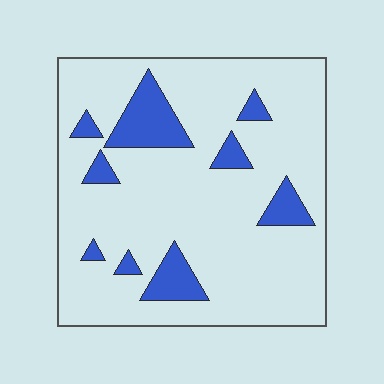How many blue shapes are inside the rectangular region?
9.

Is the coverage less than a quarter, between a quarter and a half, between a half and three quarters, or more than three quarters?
Less than a quarter.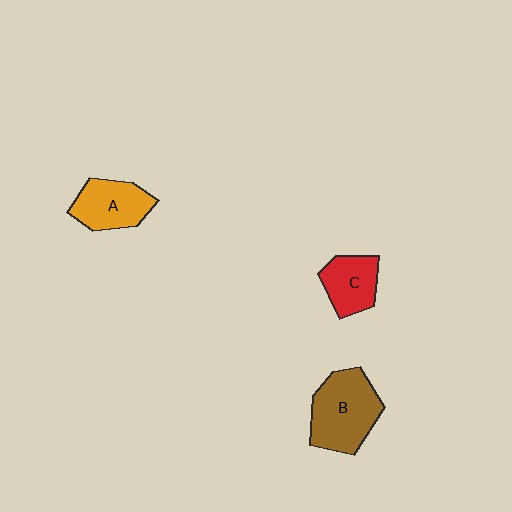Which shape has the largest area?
Shape B (brown).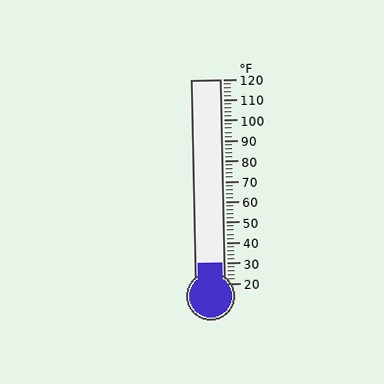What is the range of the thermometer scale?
The thermometer scale ranges from 20°F to 120°F.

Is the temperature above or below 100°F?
The temperature is below 100°F.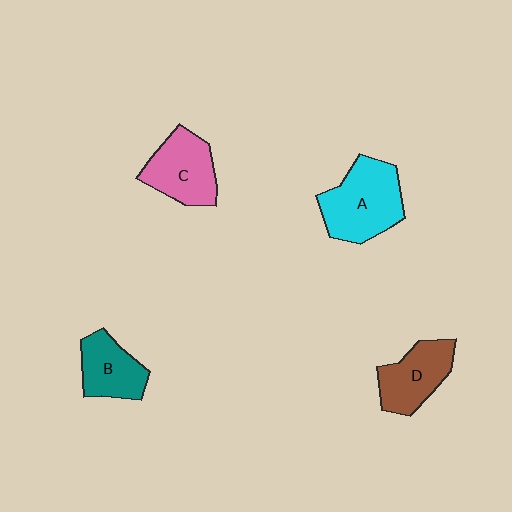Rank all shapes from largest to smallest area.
From largest to smallest: A (cyan), C (pink), D (brown), B (teal).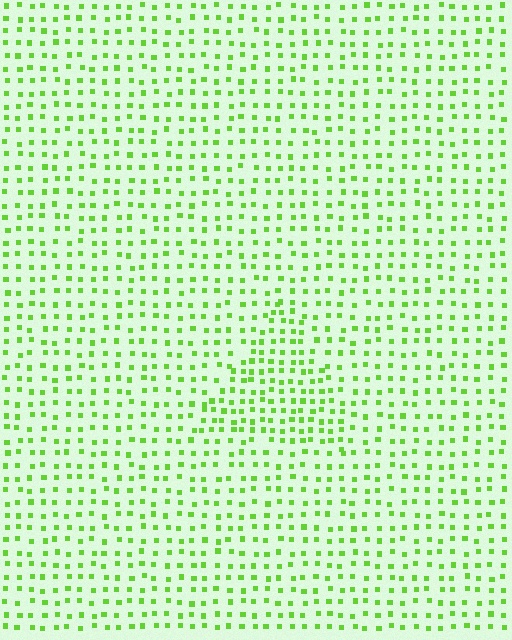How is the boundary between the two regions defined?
The boundary is defined by a change in element density (approximately 1.6x ratio). All elements are the same color, size, and shape.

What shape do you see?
I see a triangle.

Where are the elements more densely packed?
The elements are more densely packed inside the triangle boundary.